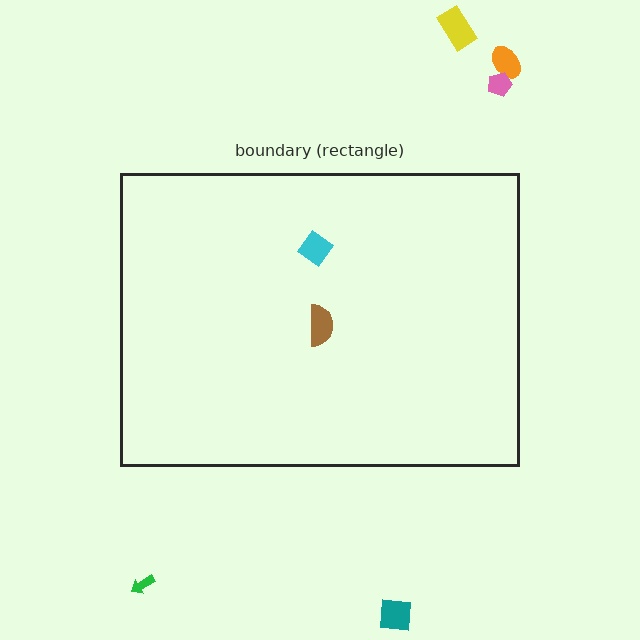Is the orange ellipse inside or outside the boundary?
Outside.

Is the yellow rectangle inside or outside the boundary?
Outside.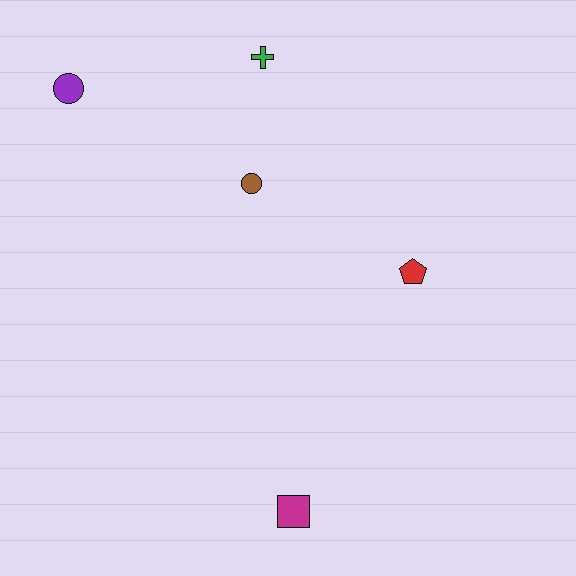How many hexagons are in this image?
There are no hexagons.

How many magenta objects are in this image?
There is 1 magenta object.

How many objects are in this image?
There are 5 objects.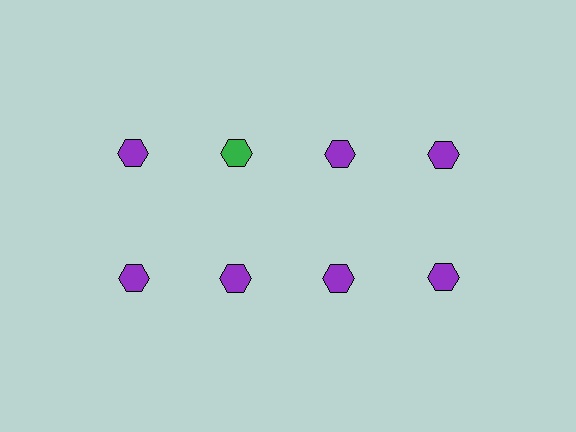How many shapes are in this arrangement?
There are 8 shapes arranged in a grid pattern.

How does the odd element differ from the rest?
It has a different color: green instead of purple.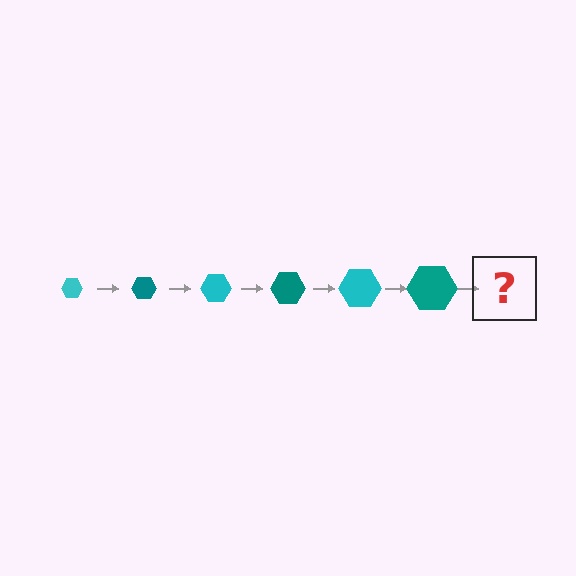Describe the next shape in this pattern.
It should be a cyan hexagon, larger than the previous one.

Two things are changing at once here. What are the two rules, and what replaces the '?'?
The two rules are that the hexagon grows larger each step and the color cycles through cyan and teal. The '?' should be a cyan hexagon, larger than the previous one.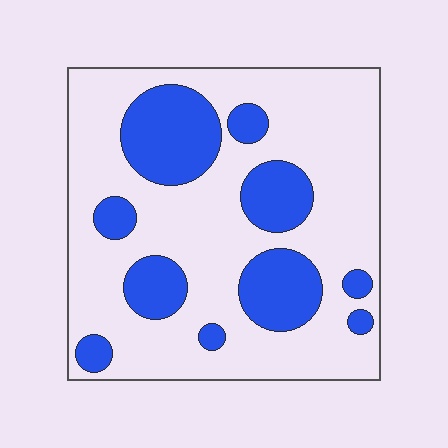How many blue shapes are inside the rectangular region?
10.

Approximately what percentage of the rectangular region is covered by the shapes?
Approximately 30%.